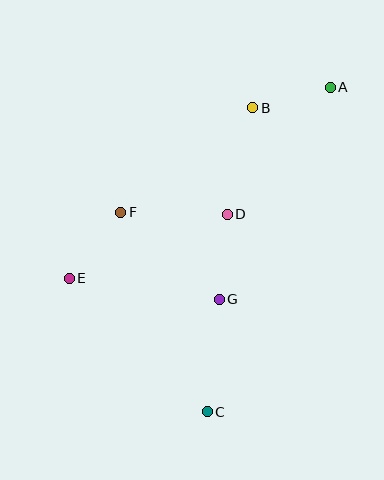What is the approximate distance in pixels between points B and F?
The distance between B and F is approximately 169 pixels.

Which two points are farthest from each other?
Points A and C are farthest from each other.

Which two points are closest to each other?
Points A and B are closest to each other.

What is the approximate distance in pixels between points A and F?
The distance between A and F is approximately 244 pixels.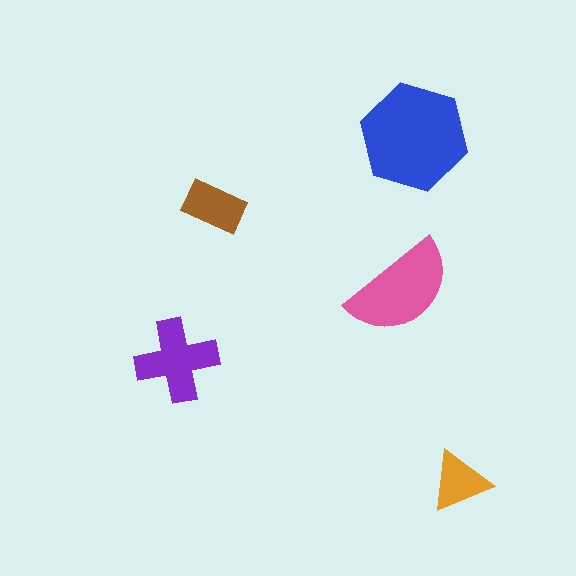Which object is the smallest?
The orange triangle.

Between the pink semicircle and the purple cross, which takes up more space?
The pink semicircle.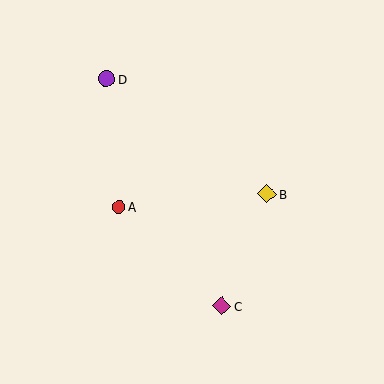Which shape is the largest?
The magenta diamond (labeled C) is the largest.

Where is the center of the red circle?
The center of the red circle is at (119, 207).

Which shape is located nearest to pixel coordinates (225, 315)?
The magenta diamond (labeled C) at (222, 306) is nearest to that location.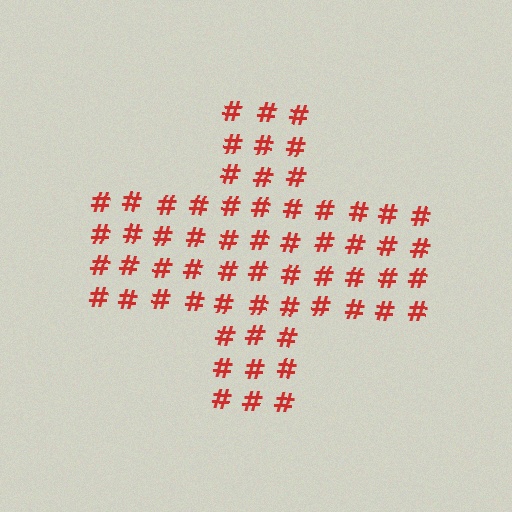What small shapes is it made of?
It is made of small hash symbols.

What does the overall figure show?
The overall figure shows a cross.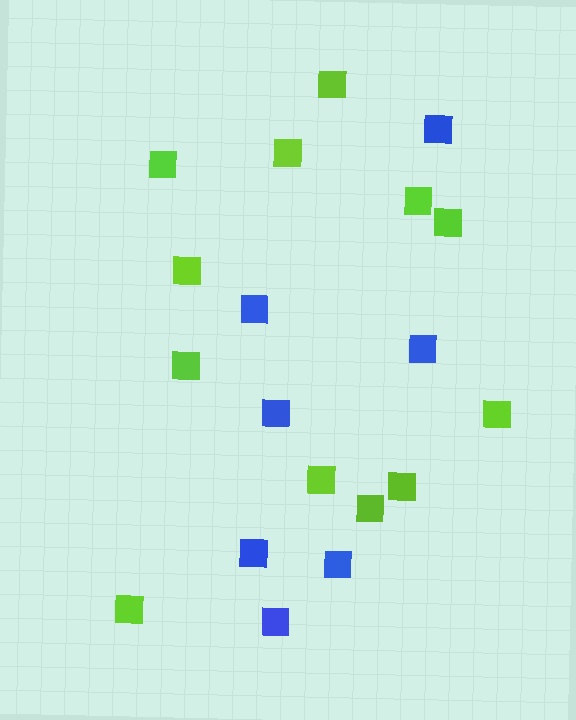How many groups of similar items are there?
There are 2 groups: one group of blue squares (7) and one group of lime squares (12).